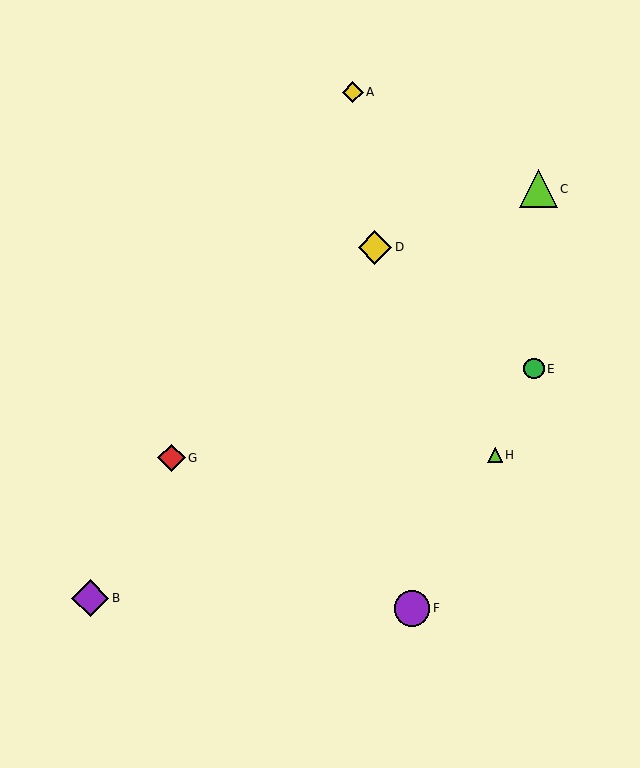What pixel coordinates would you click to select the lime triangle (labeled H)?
Click at (495, 455) to select the lime triangle H.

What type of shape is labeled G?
Shape G is a red diamond.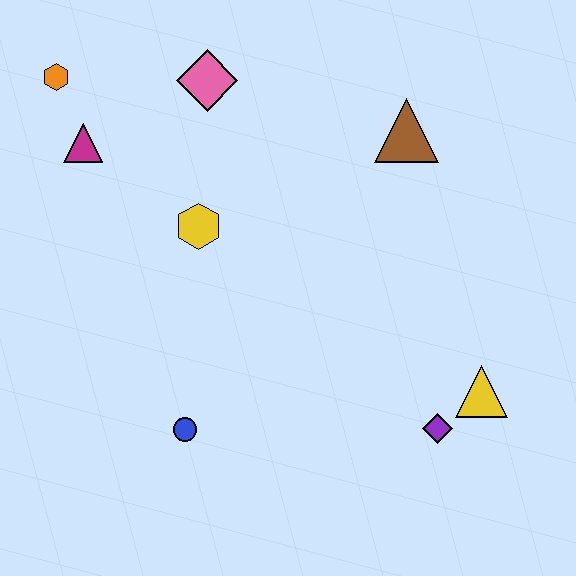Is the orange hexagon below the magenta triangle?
No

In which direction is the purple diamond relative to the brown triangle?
The purple diamond is below the brown triangle.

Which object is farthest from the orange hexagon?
The yellow triangle is farthest from the orange hexagon.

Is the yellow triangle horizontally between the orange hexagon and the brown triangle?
No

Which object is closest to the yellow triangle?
The purple diamond is closest to the yellow triangle.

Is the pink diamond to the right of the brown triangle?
No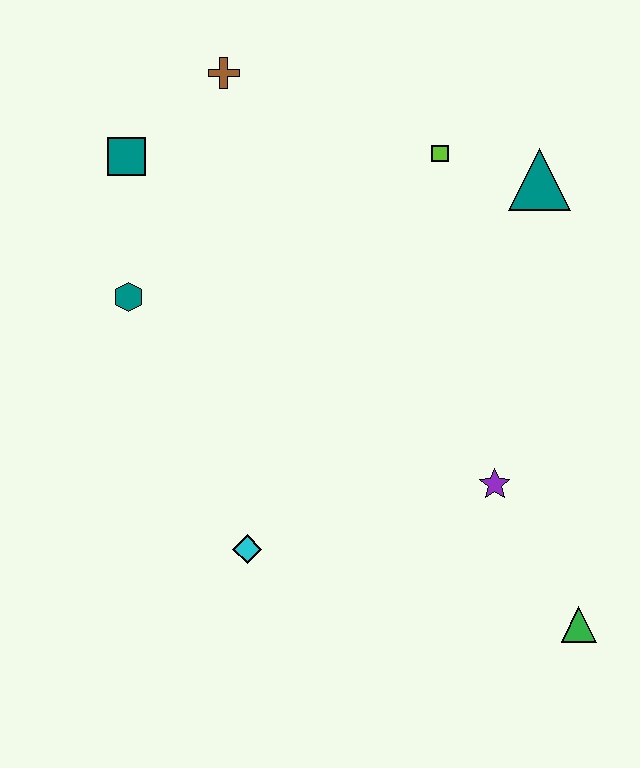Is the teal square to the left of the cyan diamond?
Yes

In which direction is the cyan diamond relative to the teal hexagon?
The cyan diamond is below the teal hexagon.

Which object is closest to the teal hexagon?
The teal square is closest to the teal hexagon.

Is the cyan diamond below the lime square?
Yes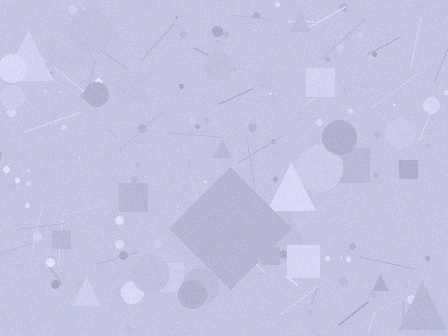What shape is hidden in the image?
A diamond is hidden in the image.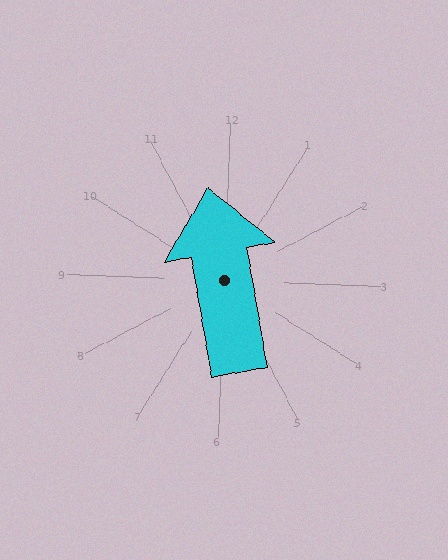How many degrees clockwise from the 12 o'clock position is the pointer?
Approximately 348 degrees.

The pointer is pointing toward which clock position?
Roughly 12 o'clock.